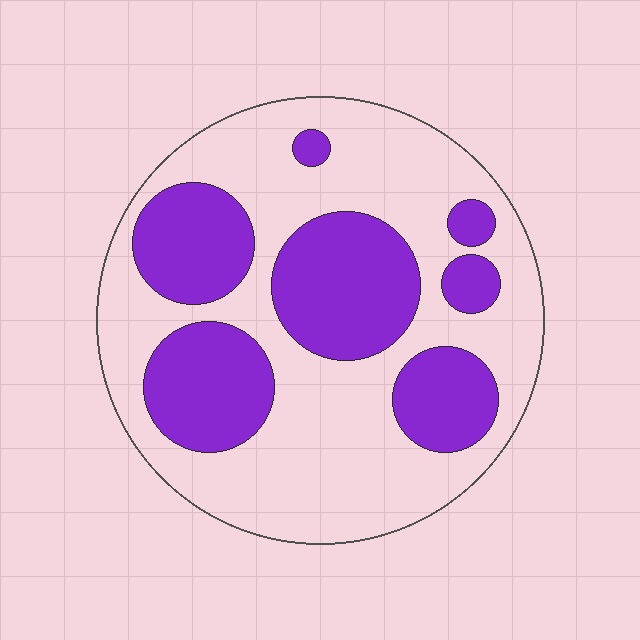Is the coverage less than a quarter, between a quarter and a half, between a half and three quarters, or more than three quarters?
Between a quarter and a half.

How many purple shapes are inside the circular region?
7.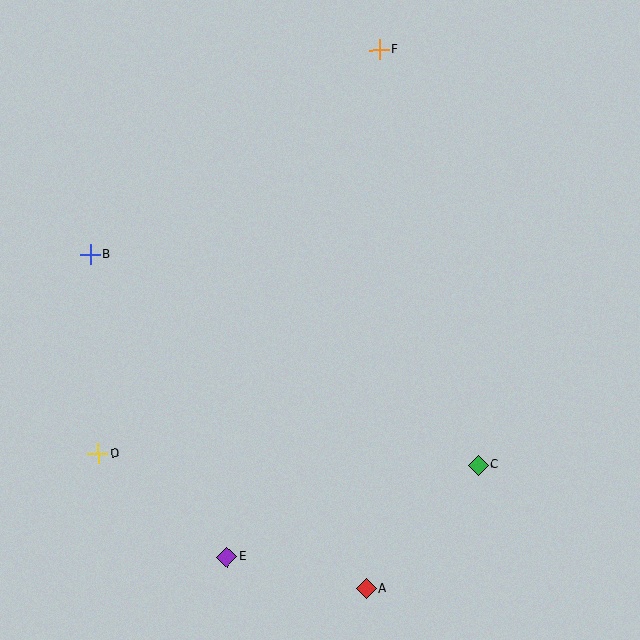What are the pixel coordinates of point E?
Point E is at (227, 557).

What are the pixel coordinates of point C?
Point C is at (478, 465).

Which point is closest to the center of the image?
Point C at (478, 465) is closest to the center.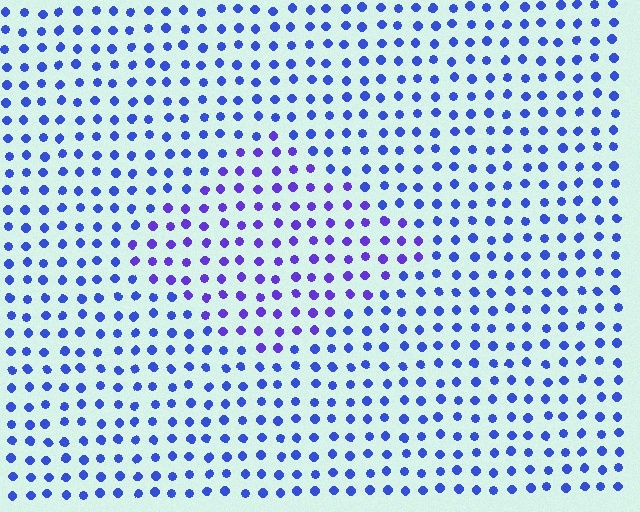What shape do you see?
I see a diamond.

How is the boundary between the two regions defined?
The boundary is defined purely by a slight shift in hue (about 28 degrees). Spacing, size, and orientation are identical on both sides.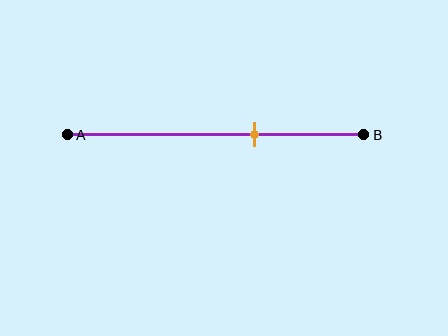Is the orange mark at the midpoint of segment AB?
No, the mark is at about 65% from A, not at the 50% midpoint.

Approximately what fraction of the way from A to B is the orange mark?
The orange mark is approximately 65% of the way from A to B.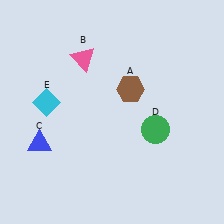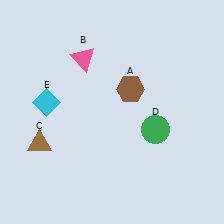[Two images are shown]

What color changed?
The triangle (C) changed from blue in Image 1 to brown in Image 2.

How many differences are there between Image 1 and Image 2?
There is 1 difference between the two images.